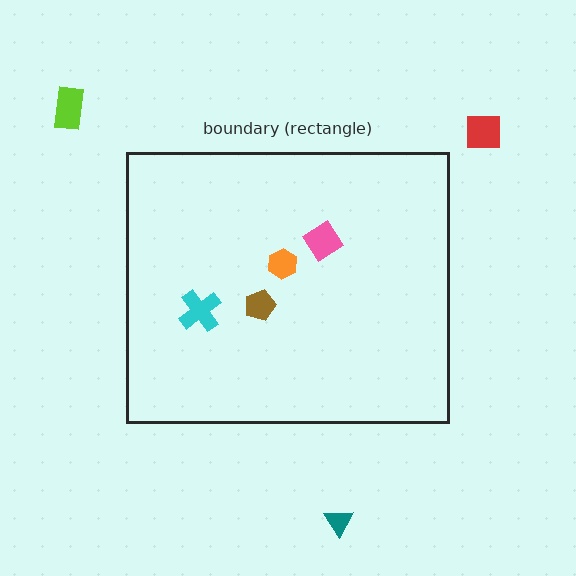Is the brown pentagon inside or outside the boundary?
Inside.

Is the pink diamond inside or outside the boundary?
Inside.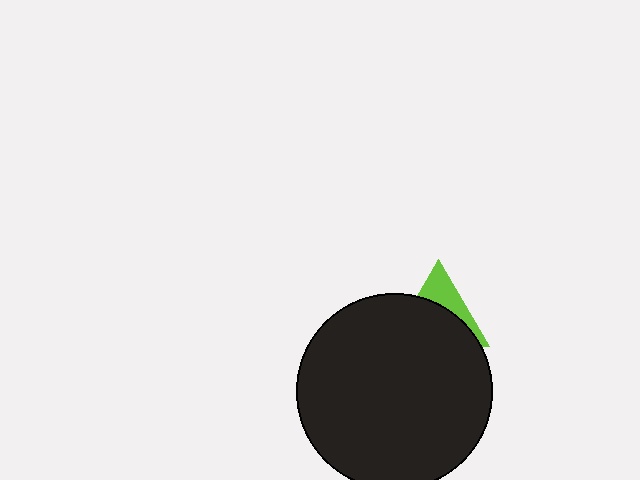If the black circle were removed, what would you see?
You would see the complete lime triangle.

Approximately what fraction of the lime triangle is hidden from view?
Roughly 65% of the lime triangle is hidden behind the black circle.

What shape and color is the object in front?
The object in front is a black circle.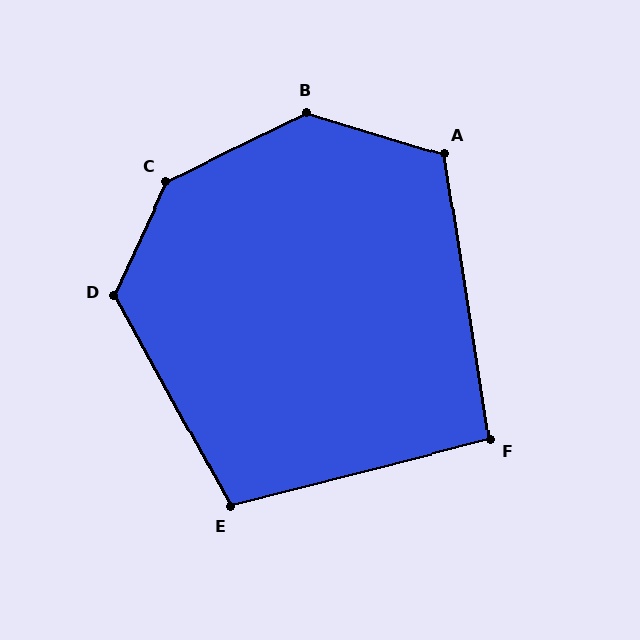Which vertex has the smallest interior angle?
F, at approximately 96 degrees.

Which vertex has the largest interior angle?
C, at approximately 140 degrees.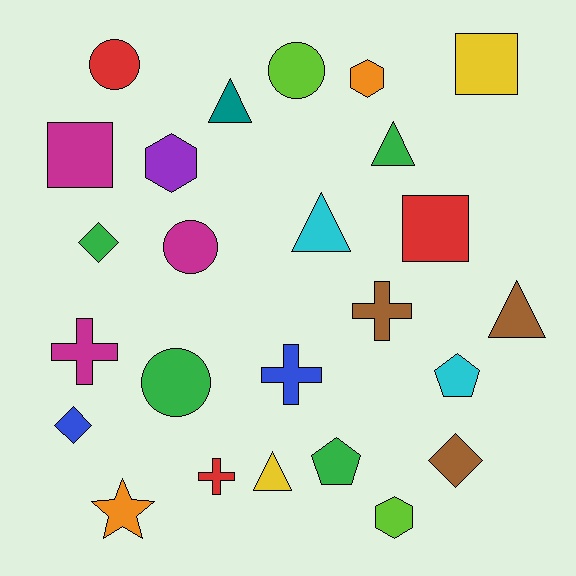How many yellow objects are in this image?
There are 2 yellow objects.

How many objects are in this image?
There are 25 objects.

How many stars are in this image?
There is 1 star.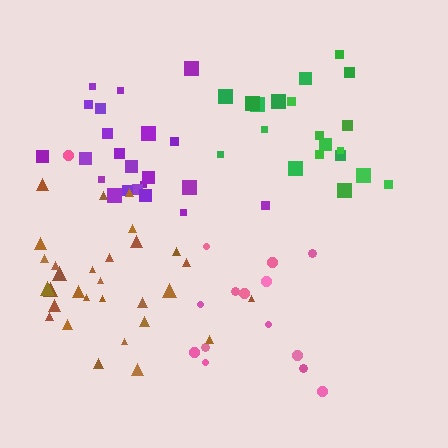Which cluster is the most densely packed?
Brown.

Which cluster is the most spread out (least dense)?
Pink.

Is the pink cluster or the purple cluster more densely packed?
Purple.